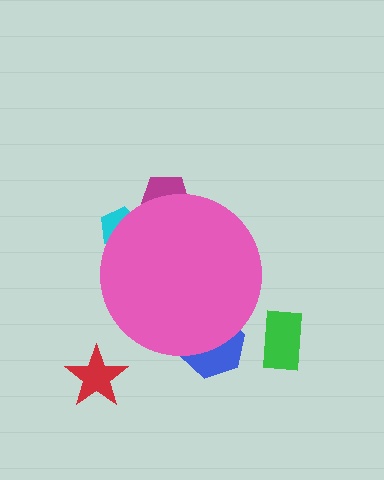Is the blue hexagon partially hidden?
Yes, the blue hexagon is partially hidden behind the pink circle.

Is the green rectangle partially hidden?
No, the green rectangle is fully visible.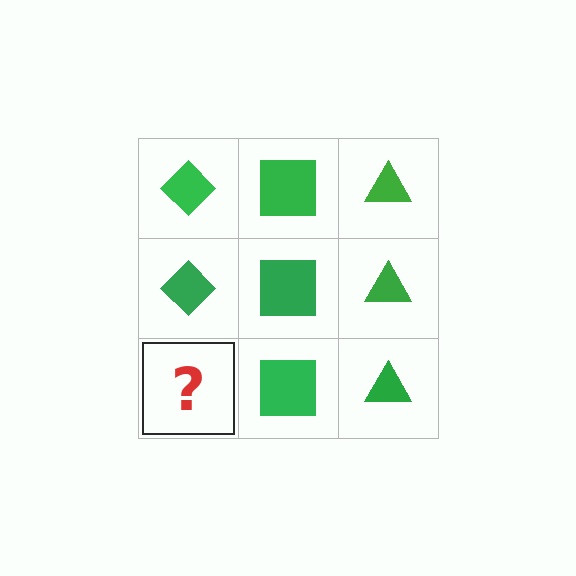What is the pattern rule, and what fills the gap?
The rule is that each column has a consistent shape. The gap should be filled with a green diamond.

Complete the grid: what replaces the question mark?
The question mark should be replaced with a green diamond.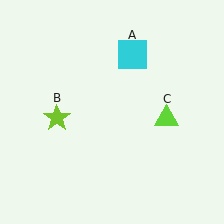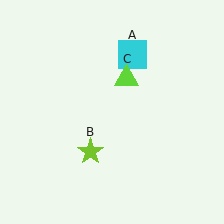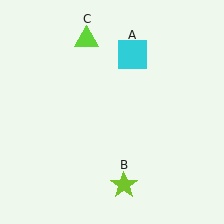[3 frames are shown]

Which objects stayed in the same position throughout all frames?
Cyan square (object A) remained stationary.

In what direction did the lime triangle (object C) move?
The lime triangle (object C) moved up and to the left.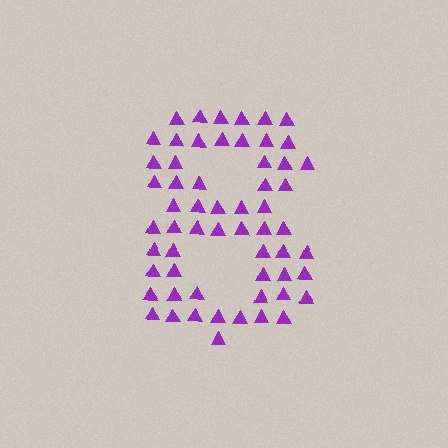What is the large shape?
The large shape is the digit 8.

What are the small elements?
The small elements are triangles.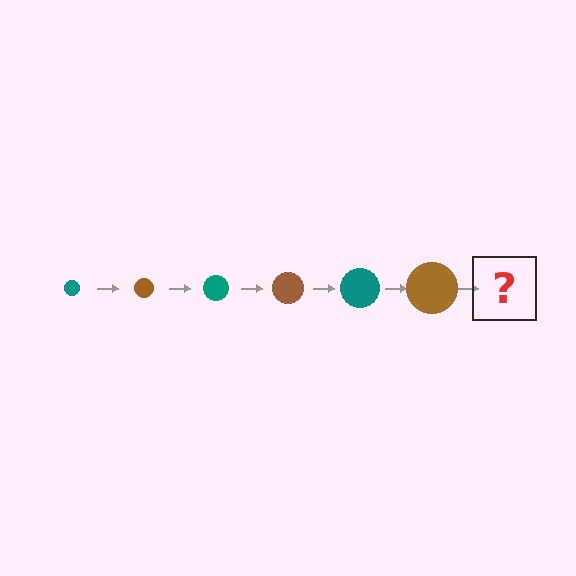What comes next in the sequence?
The next element should be a teal circle, larger than the previous one.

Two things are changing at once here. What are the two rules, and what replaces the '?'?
The two rules are that the circle grows larger each step and the color cycles through teal and brown. The '?' should be a teal circle, larger than the previous one.